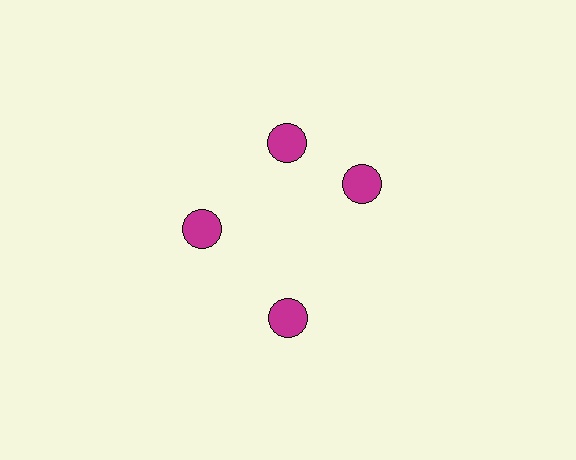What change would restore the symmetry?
The symmetry would be restored by rotating it back into even spacing with its neighbors so that all 4 circles sit at equal angles and equal distance from the center.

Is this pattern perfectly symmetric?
No. The 4 magenta circles are arranged in a ring, but one element near the 3 o'clock position is rotated out of alignment along the ring, breaking the 4-fold rotational symmetry.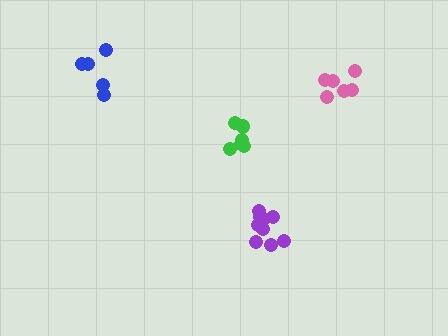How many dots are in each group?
Group 1: 5 dots, Group 2: 6 dots, Group 3: 9 dots, Group 4: 7 dots (27 total).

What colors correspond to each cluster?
The clusters are colored: blue, pink, purple, green.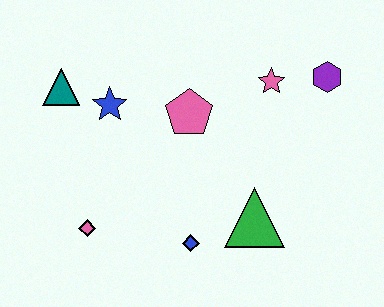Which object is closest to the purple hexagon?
The pink star is closest to the purple hexagon.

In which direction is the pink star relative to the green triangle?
The pink star is above the green triangle.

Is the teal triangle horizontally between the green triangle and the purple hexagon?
No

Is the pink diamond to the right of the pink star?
No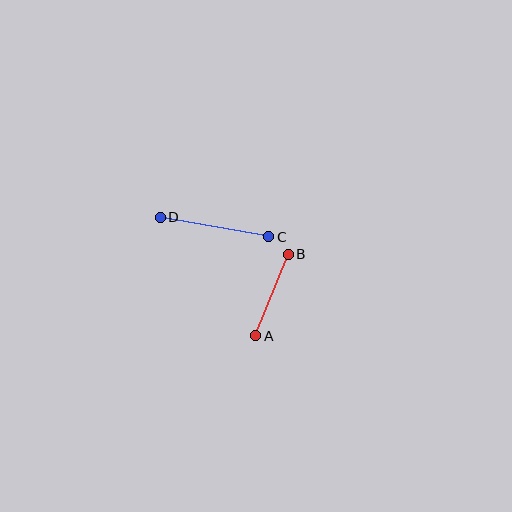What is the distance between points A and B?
The distance is approximately 87 pixels.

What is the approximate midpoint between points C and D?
The midpoint is at approximately (215, 227) pixels.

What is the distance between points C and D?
The distance is approximately 110 pixels.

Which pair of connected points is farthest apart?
Points C and D are farthest apart.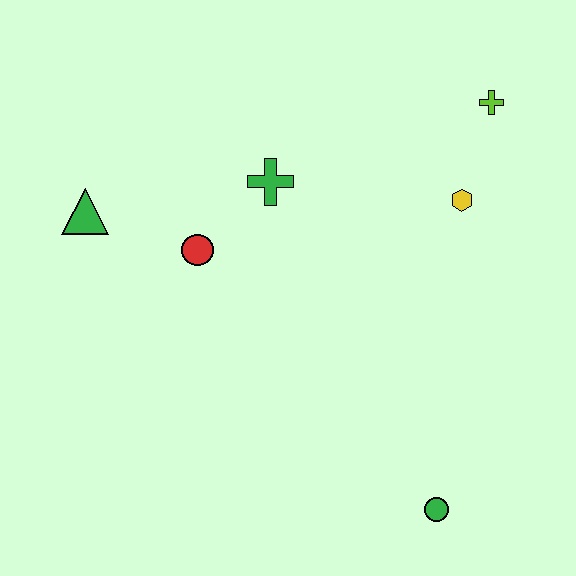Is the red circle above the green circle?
Yes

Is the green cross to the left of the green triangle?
No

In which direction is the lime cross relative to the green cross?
The lime cross is to the right of the green cross.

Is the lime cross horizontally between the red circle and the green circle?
No